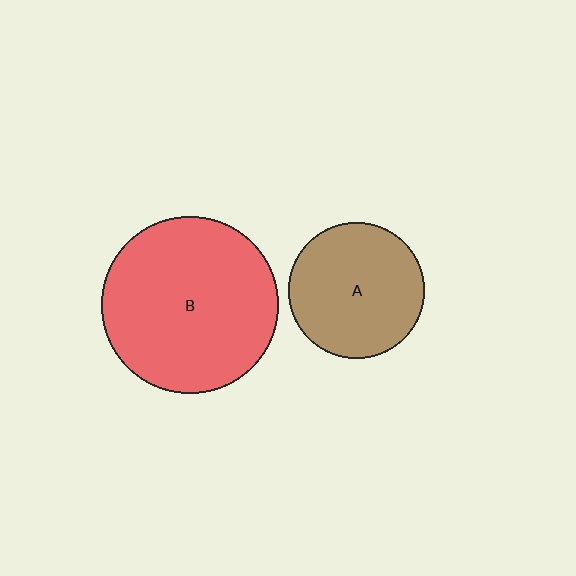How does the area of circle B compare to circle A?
Approximately 1.7 times.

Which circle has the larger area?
Circle B (red).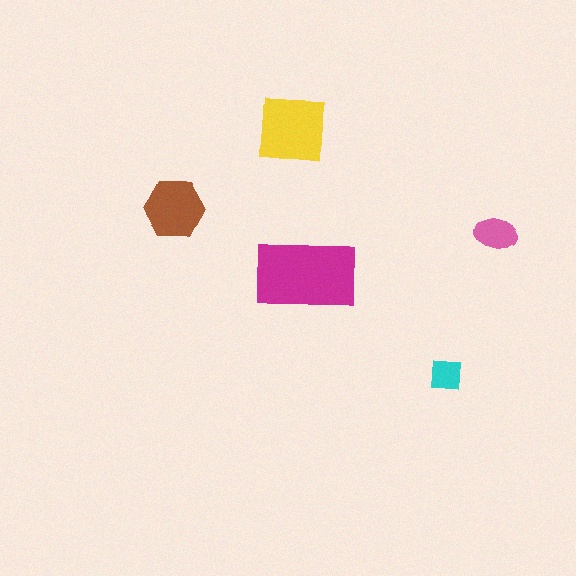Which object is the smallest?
The cyan square.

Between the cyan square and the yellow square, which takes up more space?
The yellow square.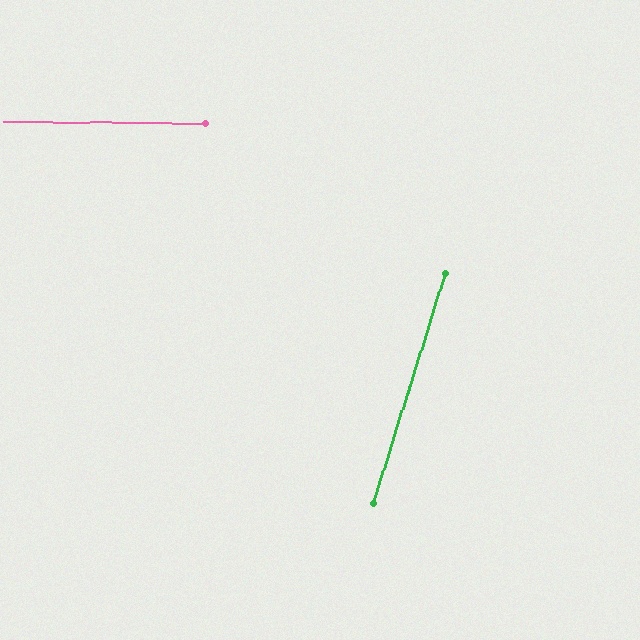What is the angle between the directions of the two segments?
Approximately 73 degrees.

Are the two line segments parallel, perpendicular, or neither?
Neither parallel nor perpendicular — they differ by about 73°.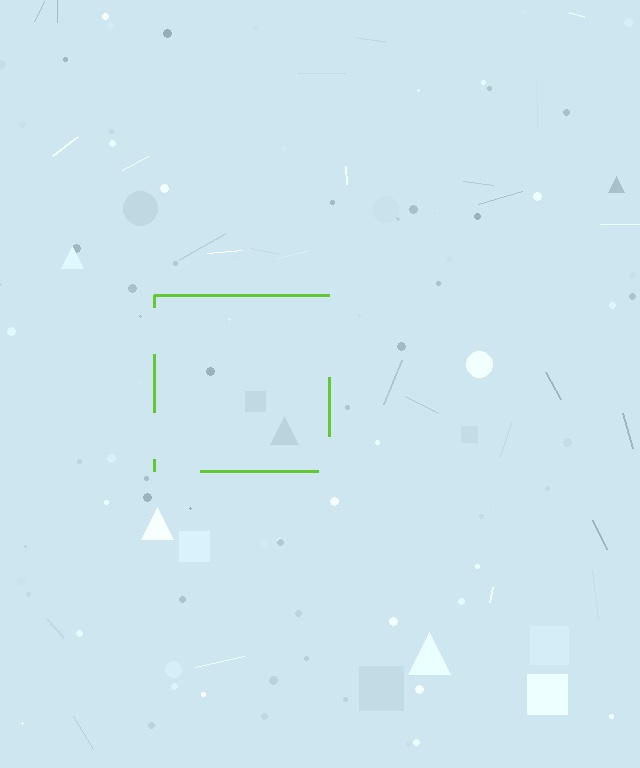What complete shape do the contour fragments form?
The contour fragments form a square.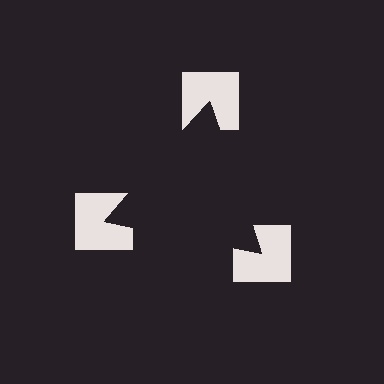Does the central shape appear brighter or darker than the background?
It typically appears slightly darker than the background, even though no actual brightness change is drawn.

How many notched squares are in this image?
There are 3 — one at each vertex of the illusory triangle.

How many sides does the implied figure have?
3 sides.